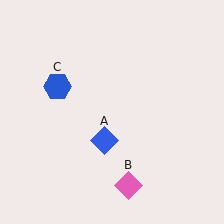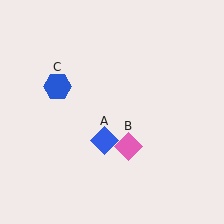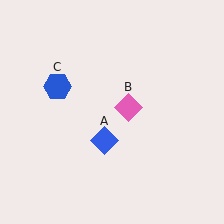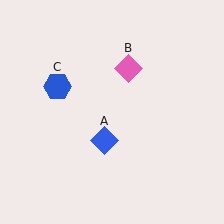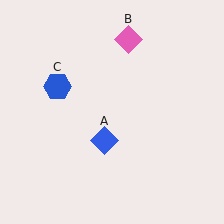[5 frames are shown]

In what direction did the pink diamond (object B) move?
The pink diamond (object B) moved up.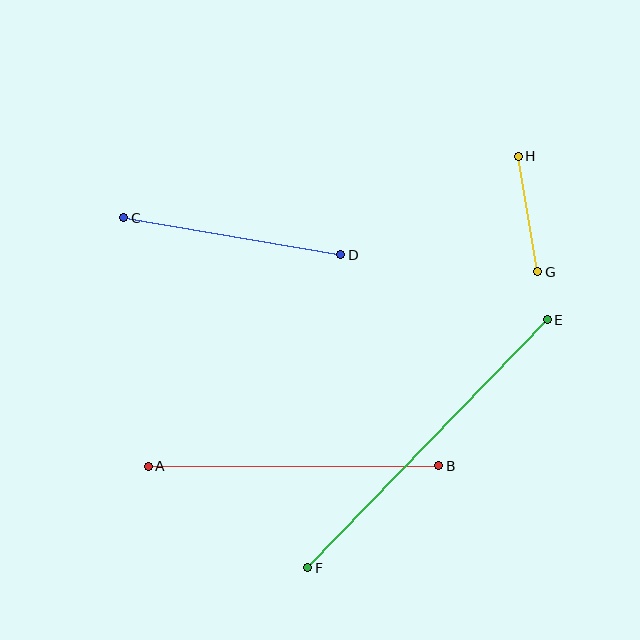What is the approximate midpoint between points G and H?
The midpoint is at approximately (528, 214) pixels.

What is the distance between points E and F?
The distance is approximately 345 pixels.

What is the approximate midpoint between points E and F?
The midpoint is at approximately (428, 444) pixels.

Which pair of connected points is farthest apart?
Points E and F are farthest apart.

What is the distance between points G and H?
The distance is approximately 118 pixels.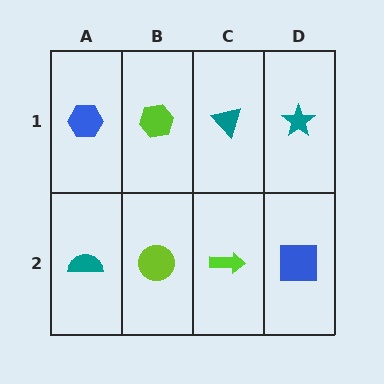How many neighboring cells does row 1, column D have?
2.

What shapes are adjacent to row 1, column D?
A blue square (row 2, column D), a teal triangle (row 1, column C).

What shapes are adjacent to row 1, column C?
A lime arrow (row 2, column C), a lime hexagon (row 1, column B), a teal star (row 1, column D).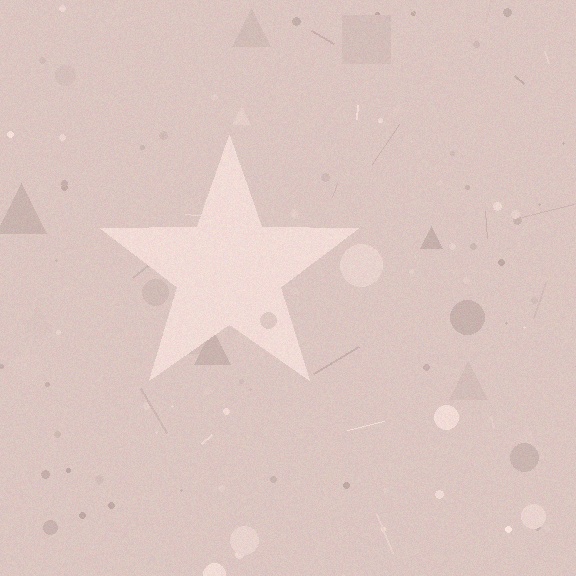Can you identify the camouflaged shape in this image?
The camouflaged shape is a star.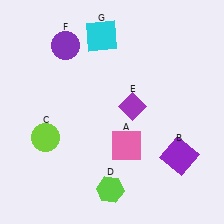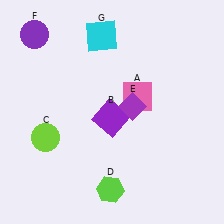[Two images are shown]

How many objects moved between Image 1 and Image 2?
3 objects moved between the two images.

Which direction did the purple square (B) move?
The purple square (B) moved left.